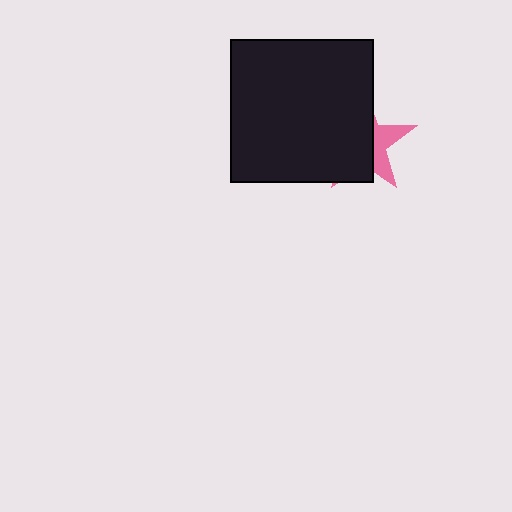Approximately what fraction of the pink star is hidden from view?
Roughly 67% of the pink star is hidden behind the black square.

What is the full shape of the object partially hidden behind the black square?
The partially hidden object is a pink star.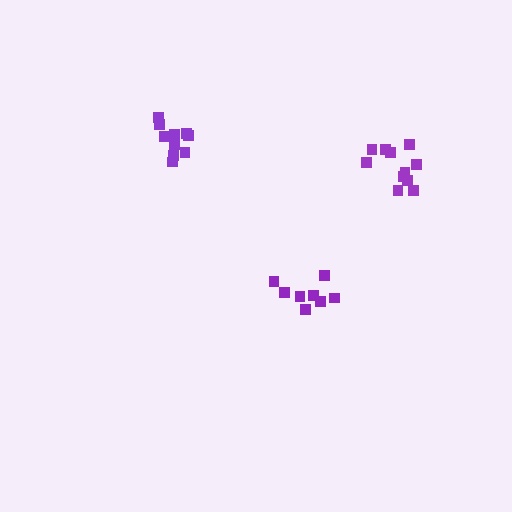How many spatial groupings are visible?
There are 3 spatial groupings.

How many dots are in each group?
Group 1: 10 dots, Group 2: 8 dots, Group 3: 11 dots (29 total).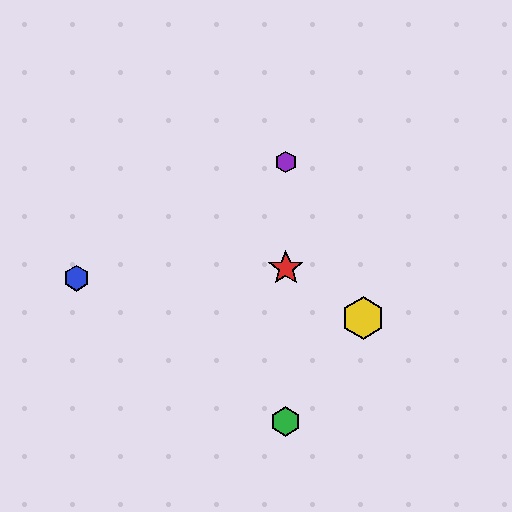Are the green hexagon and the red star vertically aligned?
Yes, both are at x≈286.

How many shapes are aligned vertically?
3 shapes (the red star, the green hexagon, the purple hexagon) are aligned vertically.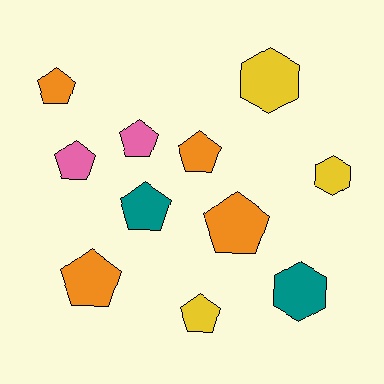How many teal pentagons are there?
There is 1 teal pentagon.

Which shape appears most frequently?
Pentagon, with 8 objects.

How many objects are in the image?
There are 11 objects.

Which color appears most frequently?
Orange, with 4 objects.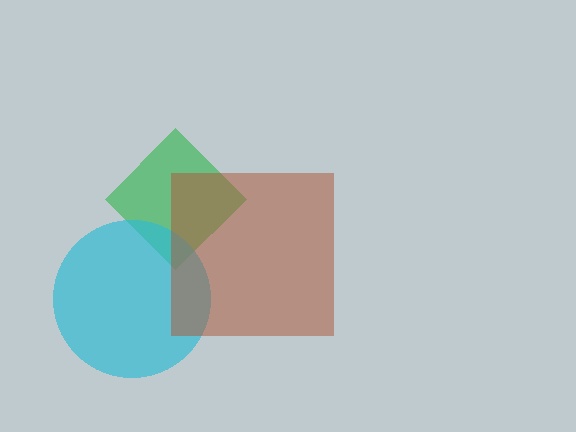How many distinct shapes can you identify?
There are 3 distinct shapes: a green diamond, a cyan circle, a brown square.